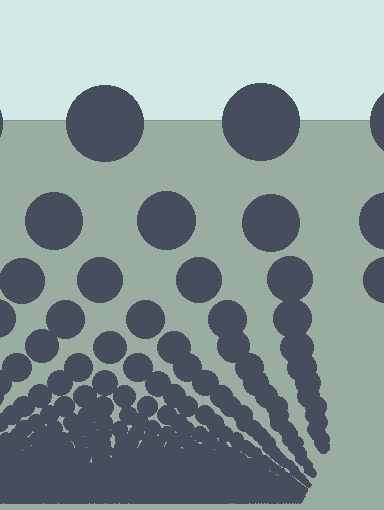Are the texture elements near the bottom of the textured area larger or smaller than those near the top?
Smaller. The gradient is inverted — elements near the bottom are smaller and denser.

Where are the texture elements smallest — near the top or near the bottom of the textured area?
Near the bottom.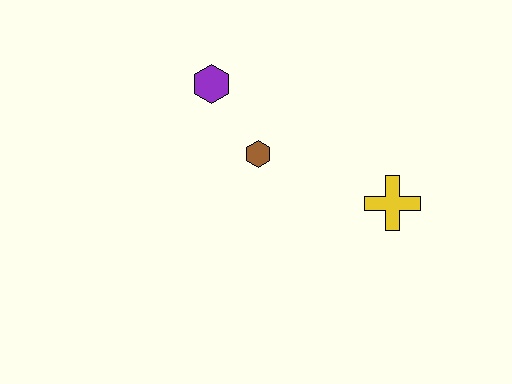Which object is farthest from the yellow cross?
The purple hexagon is farthest from the yellow cross.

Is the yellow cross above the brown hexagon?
No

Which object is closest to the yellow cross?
The brown hexagon is closest to the yellow cross.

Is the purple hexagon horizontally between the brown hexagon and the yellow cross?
No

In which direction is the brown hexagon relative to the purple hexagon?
The brown hexagon is below the purple hexagon.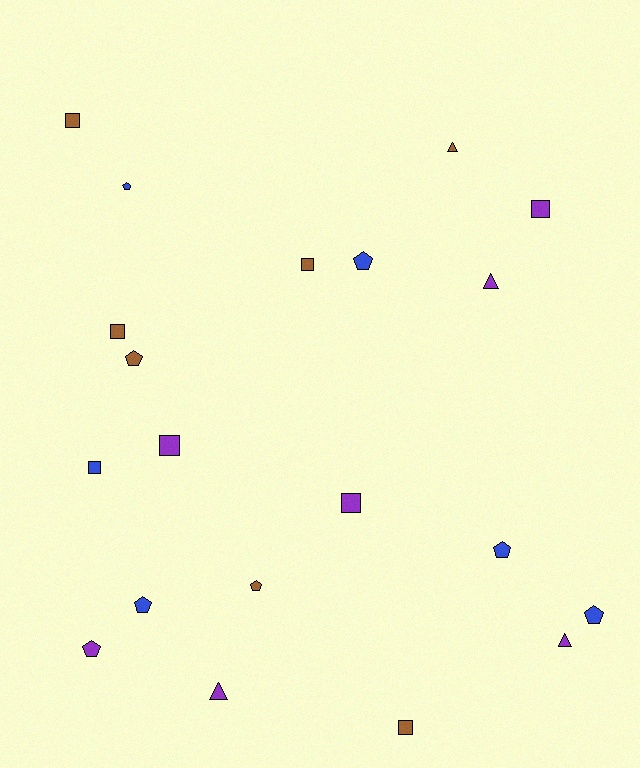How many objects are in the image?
There are 20 objects.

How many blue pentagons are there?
There are 5 blue pentagons.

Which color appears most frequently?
Brown, with 7 objects.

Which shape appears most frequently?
Pentagon, with 8 objects.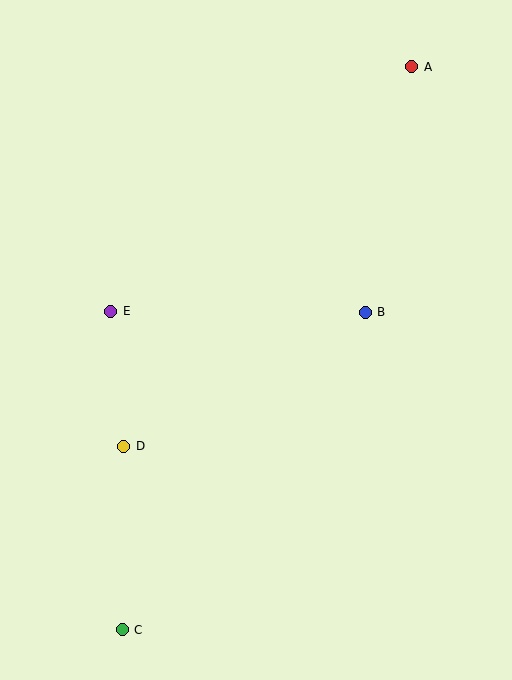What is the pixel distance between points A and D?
The distance between A and D is 476 pixels.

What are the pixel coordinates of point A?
Point A is at (412, 67).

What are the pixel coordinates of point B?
Point B is at (365, 312).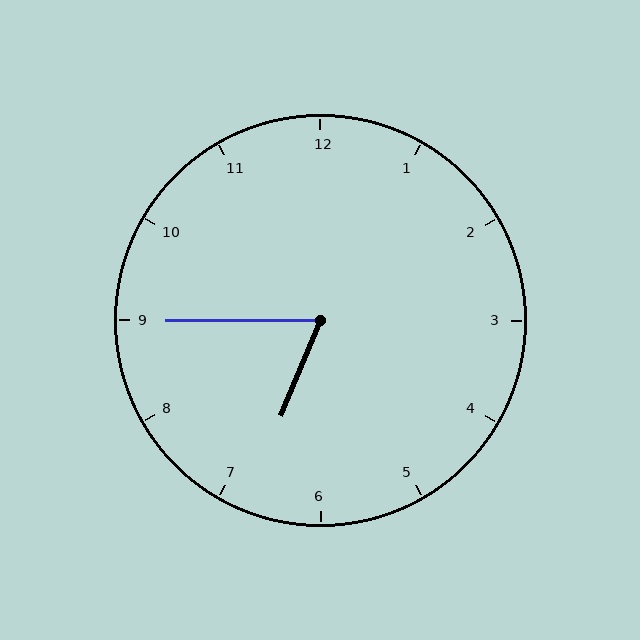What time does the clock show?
6:45.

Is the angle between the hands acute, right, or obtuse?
It is acute.